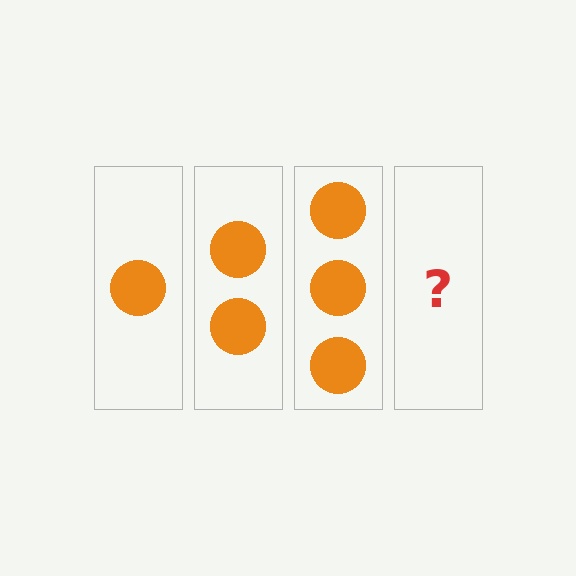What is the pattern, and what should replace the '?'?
The pattern is that each step adds one more circle. The '?' should be 4 circles.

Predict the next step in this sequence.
The next step is 4 circles.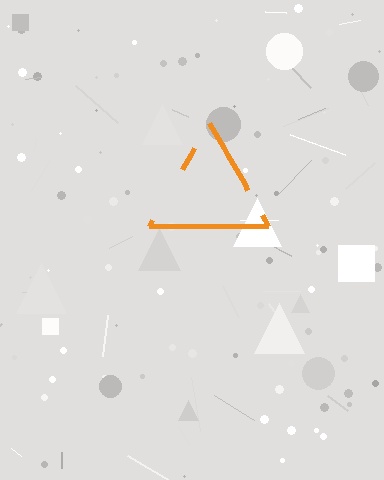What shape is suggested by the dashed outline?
The dashed outline suggests a triangle.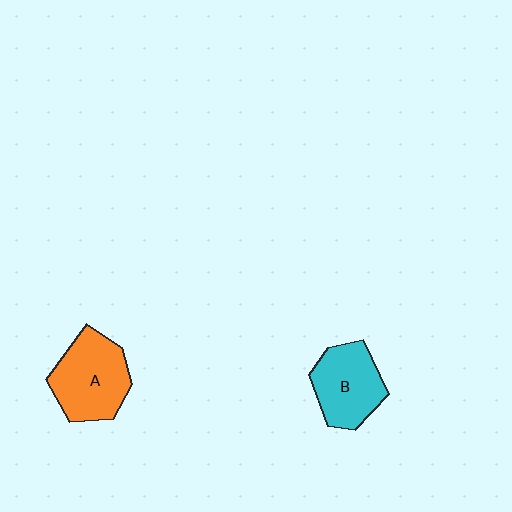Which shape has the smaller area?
Shape B (cyan).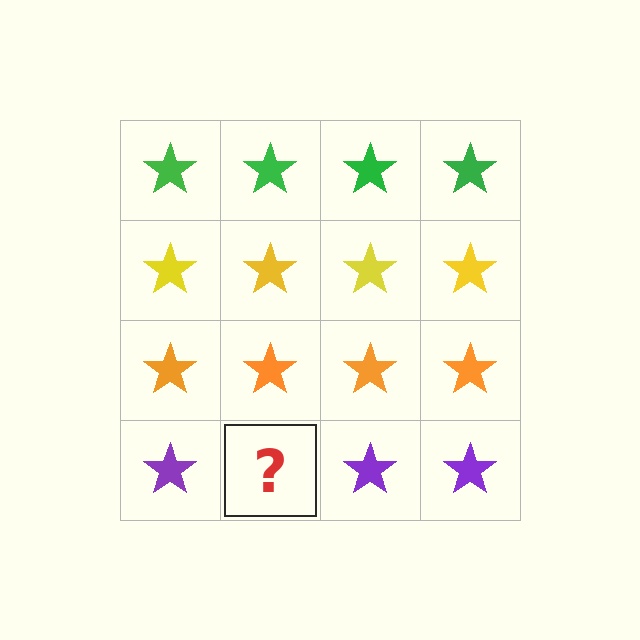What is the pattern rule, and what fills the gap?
The rule is that each row has a consistent color. The gap should be filled with a purple star.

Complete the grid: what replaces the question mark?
The question mark should be replaced with a purple star.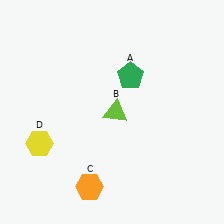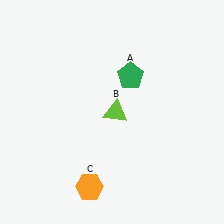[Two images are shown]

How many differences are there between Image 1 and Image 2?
There is 1 difference between the two images.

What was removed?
The yellow hexagon (D) was removed in Image 2.